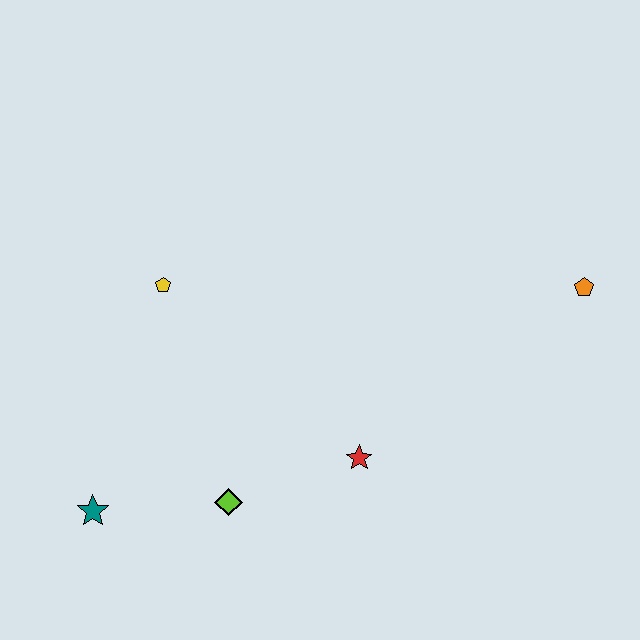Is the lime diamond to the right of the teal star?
Yes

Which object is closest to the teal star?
The lime diamond is closest to the teal star.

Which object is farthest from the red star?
The orange pentagon is farthest from the red star.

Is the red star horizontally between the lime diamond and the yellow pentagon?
No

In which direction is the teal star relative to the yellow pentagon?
The teal star is below the yellow pentagon.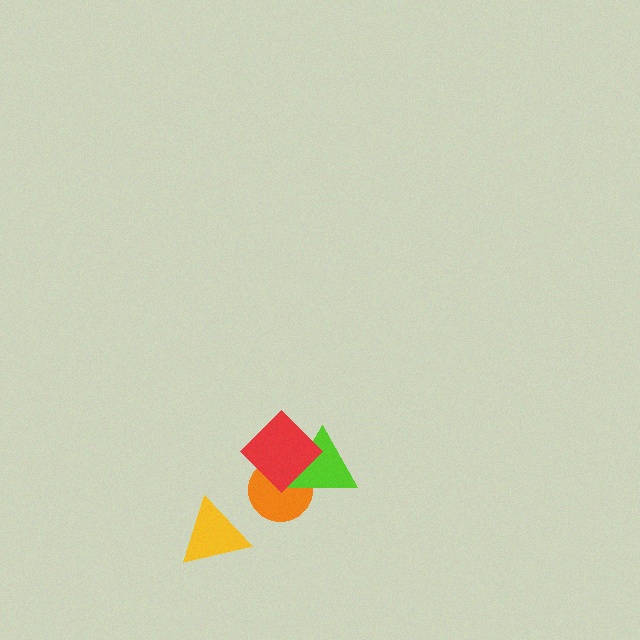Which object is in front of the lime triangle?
The red diamond is in front of the lime triangle.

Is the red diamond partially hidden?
No, no other shape covers it.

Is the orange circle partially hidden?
Yes, it is partially covered by another shape.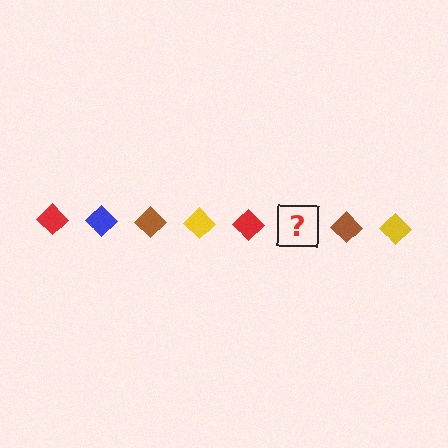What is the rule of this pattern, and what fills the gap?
The rule is that the pattern cycles through red, blue, brown, yellow diamonds. The gap should be filled with a blue diamond.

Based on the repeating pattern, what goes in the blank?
The blank should be a blue diamond.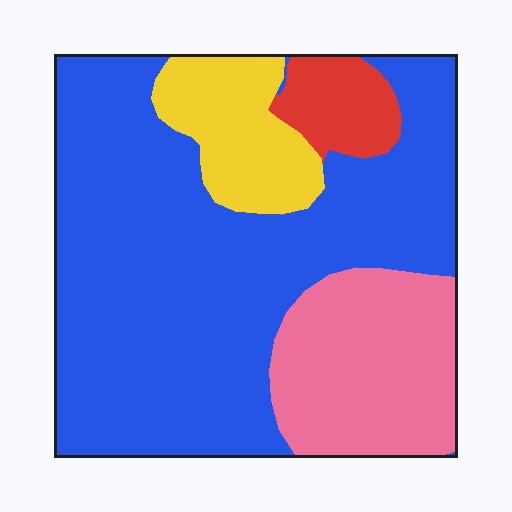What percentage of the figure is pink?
Pink covers 20% of the figure.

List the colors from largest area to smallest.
From largest to smallest: blue, pink, yellow, red.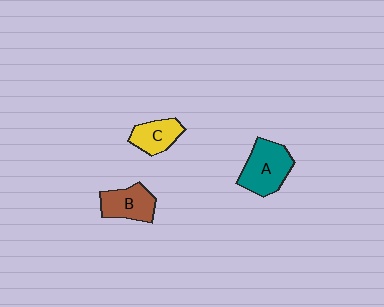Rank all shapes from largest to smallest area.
From largest to smallest: A (teal), B (brown), C (yellow).